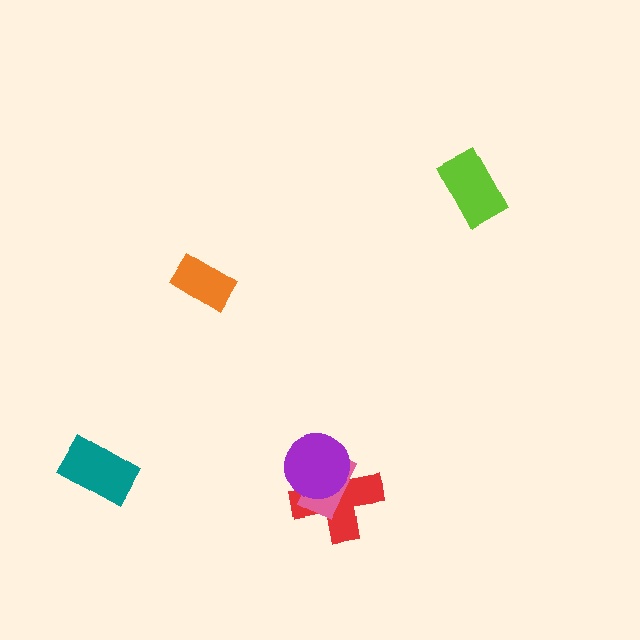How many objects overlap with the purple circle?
2 objects overlap with the purple circle.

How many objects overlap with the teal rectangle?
0 objects overlap with the teal rectangle.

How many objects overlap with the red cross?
2 objects overlap with the red cross.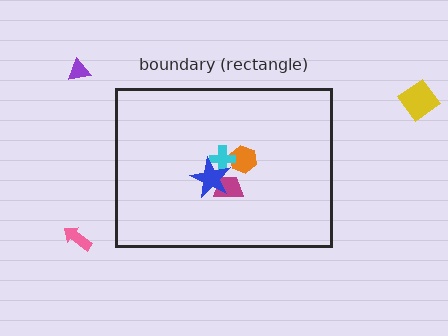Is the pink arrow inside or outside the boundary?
Outside.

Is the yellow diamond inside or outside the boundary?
Outside.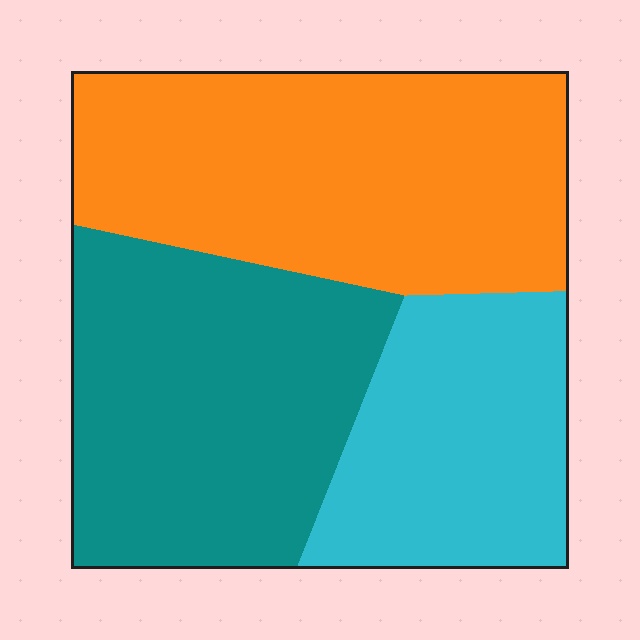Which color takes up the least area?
Cyan, at roughly 25%.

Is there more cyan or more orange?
Orange.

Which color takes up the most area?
Orange, at roughly 40%.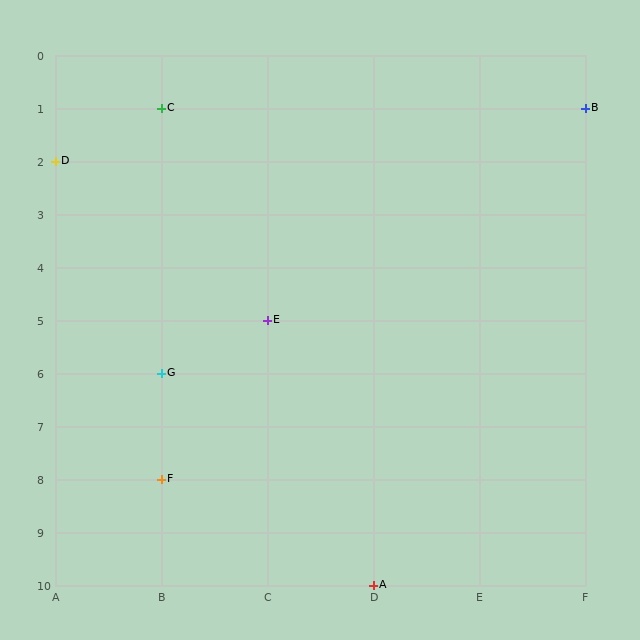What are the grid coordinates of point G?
Point G is at grid coordinates (B, 6).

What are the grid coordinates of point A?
Point A is at grid coordinates (D, 10).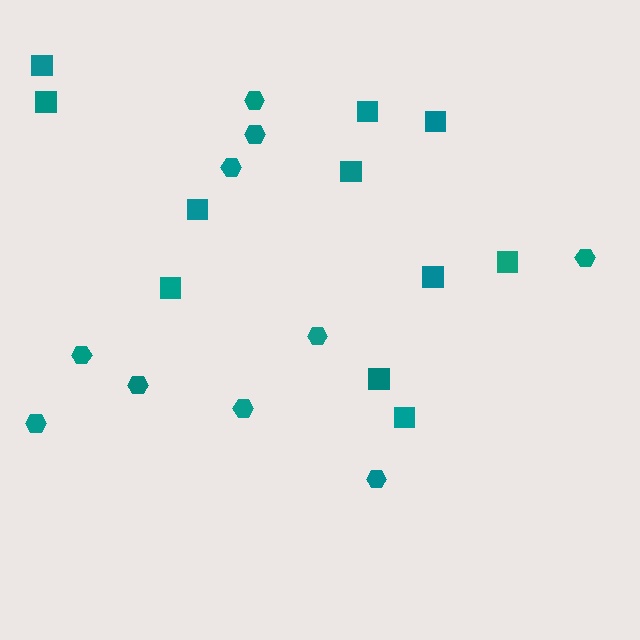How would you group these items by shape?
There are 2 groups: one group of squares (11) and one group of hexagons (10).